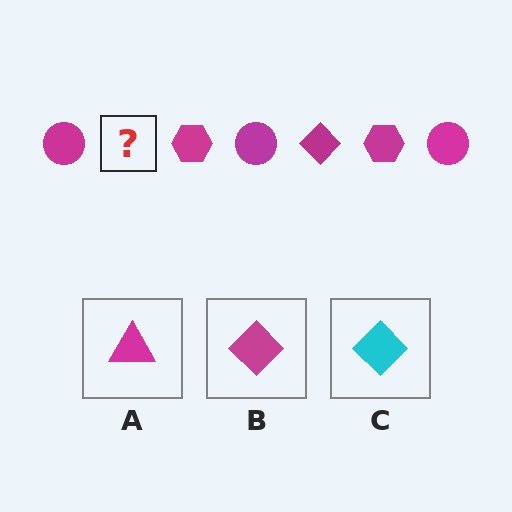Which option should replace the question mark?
Option B.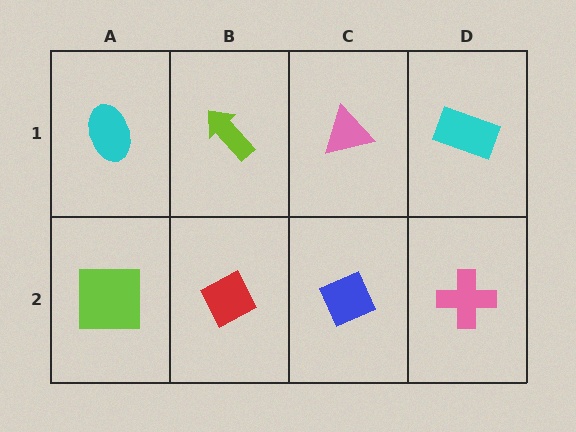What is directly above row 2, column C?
A pink triangle.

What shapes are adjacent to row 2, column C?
A pink triangle (row 1, column C), a red diamond (row 2, column B), a pink cross (row 2, column D).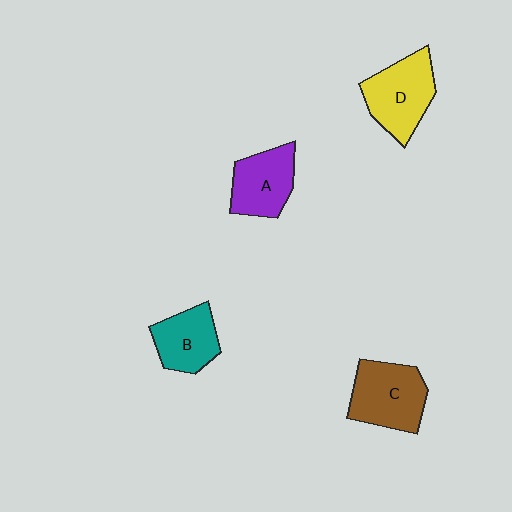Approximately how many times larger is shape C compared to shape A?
Approximately 1.2 times.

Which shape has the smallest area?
Shape B (teal).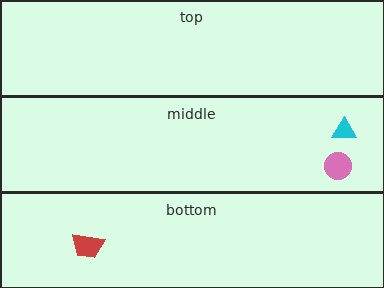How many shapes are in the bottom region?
1.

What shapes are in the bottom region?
The red trapezoid.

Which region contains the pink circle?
The middle region.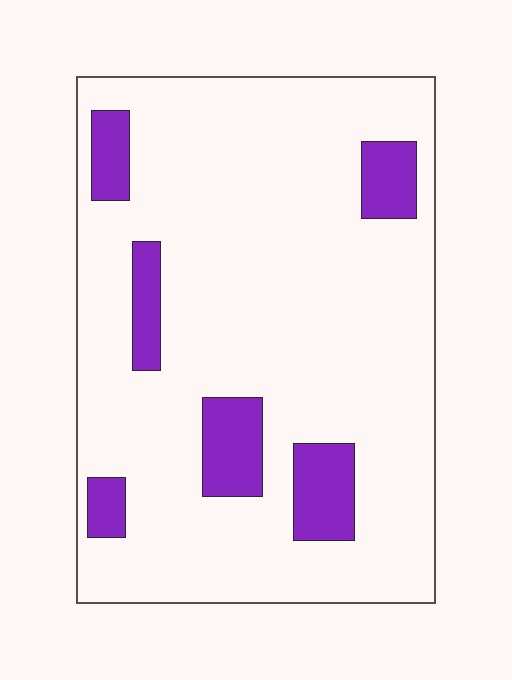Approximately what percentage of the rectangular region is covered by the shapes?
Approximately 15%.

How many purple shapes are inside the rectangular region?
6.